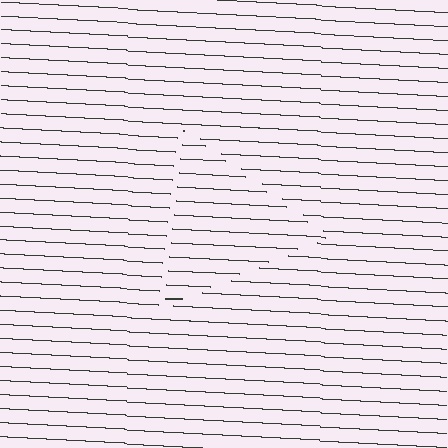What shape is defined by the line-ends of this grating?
An illusory triangle. The interior of the shape contains the same grating, shifted by half a period — the contour is defined by the phase discontinuity where line-ends from the inner and outer gratings abut.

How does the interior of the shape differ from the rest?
The interior of the shape contains the same grating, shifted by half a period — the contour is defined by the phase discontinuity where line-ends from the inner and outer gratings abut.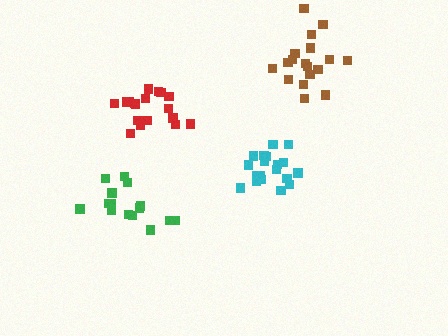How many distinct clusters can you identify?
There are 4 distinct clusters.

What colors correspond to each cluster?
The clusters are colored: green, cyan, red, brown.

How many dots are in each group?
Group 1: 15 dots, Group 2: 19 dots, Group 3: 18 dots, Group 4: 18 dots (70 total).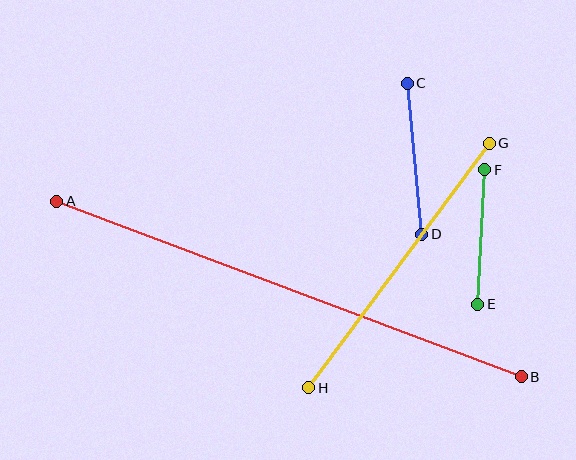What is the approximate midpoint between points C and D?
The midpoint is at approximately (415, 159) pixels.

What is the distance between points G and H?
The distance is approximately 304 pixels.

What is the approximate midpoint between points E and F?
The midpoint is at approximately (481, 237) pixels.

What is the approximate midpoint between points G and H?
The midpoint is at approximately (399, 265) pixels.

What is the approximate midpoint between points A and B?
The midpoint is at approximately (289, 289) pixels.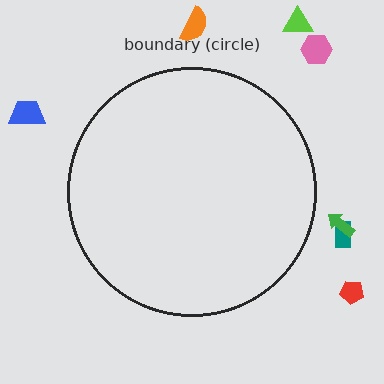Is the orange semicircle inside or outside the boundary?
Outside.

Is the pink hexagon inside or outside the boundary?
Outside.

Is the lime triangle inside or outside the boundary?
Outside.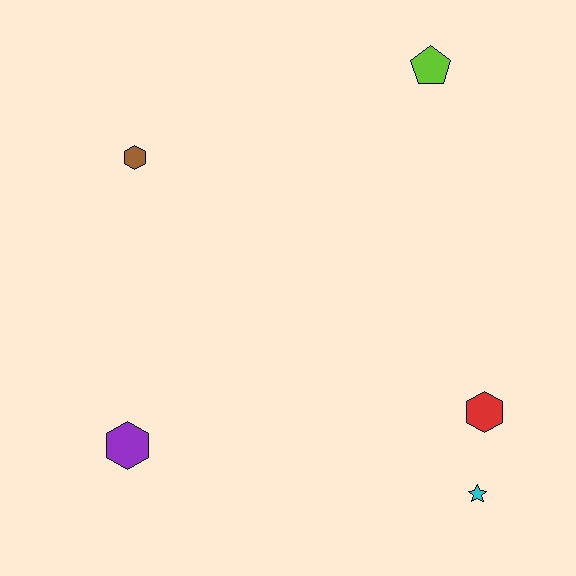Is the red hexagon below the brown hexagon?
Yes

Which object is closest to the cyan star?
The red hexagon is closest to the cyan star.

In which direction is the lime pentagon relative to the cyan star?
The lime pentagon is above the cyan star.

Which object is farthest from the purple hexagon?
The lime pentagon is farthest from the purple hexagon.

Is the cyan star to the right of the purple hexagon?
Yes